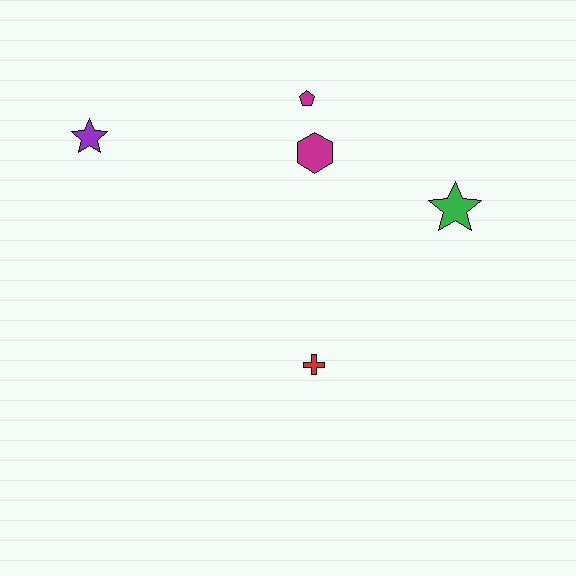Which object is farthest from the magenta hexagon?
The purple star is farthest from the magenta hexagon.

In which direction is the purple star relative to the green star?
The purple star is to the left of the green star.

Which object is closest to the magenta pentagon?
The magenta hexagon is closest to the magenta pentagon.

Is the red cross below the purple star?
Yes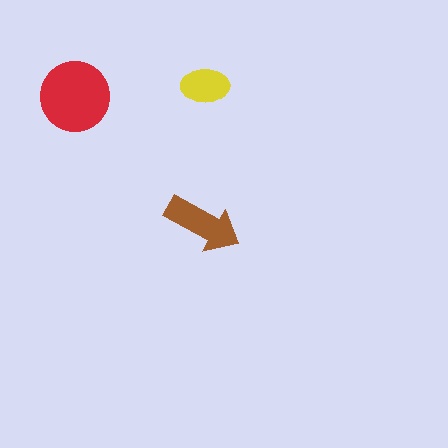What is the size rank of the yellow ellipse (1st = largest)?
3rd.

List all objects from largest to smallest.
The red circle, the brown arrow, the yellow ellipse.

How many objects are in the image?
There are 3 objects in the image.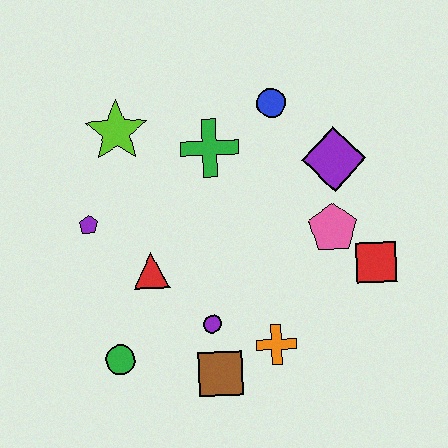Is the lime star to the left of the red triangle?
Yes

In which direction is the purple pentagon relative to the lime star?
The purple pentagon is below the lime star.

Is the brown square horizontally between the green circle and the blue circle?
Yes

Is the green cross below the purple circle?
No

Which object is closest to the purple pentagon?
The red triangle is closest to the purple pentagon.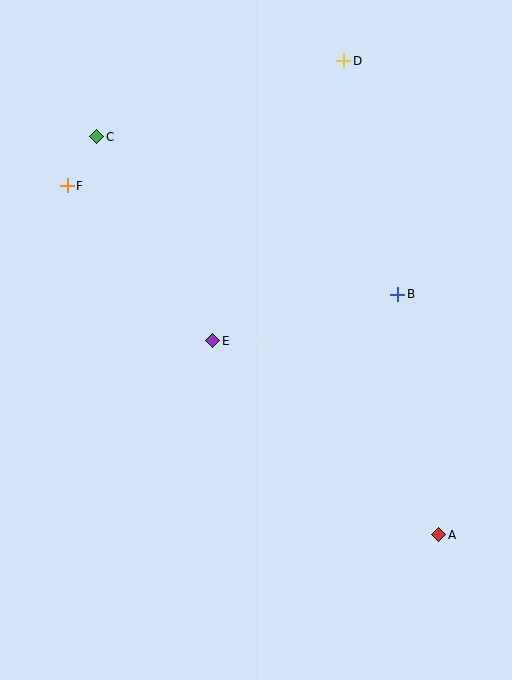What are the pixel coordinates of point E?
Point E is at (213, 341).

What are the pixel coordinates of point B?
Point B is at (398, 294).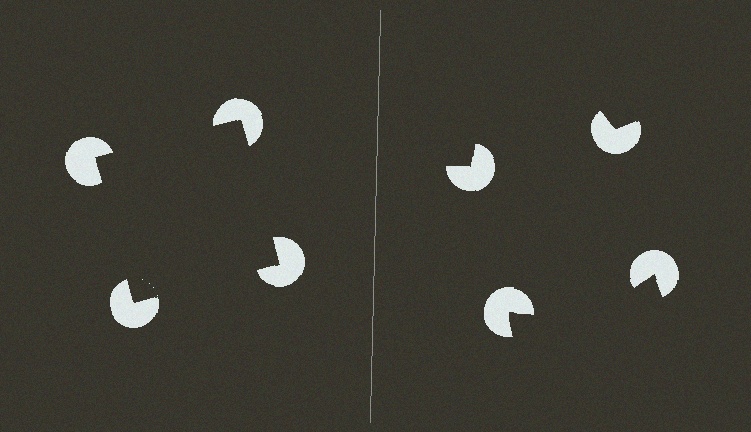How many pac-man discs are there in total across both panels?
8 — 4 on each side.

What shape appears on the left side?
An illusory square.